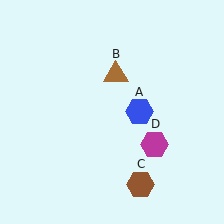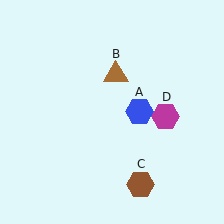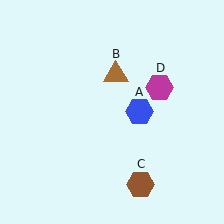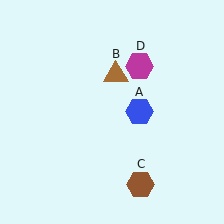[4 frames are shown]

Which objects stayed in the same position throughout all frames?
Blue hexagon (object A) and brown triangle (object B) and brown hexagon (object C) remained stationary.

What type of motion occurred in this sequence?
The magenta hexagon (object D) rotated counterclockwise around the center of the scene.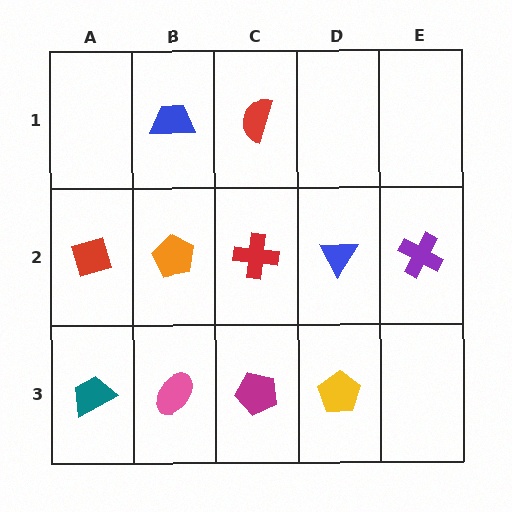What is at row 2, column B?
An orange pentagon.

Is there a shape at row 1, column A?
No, that cell is empty.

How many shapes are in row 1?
2 shapes.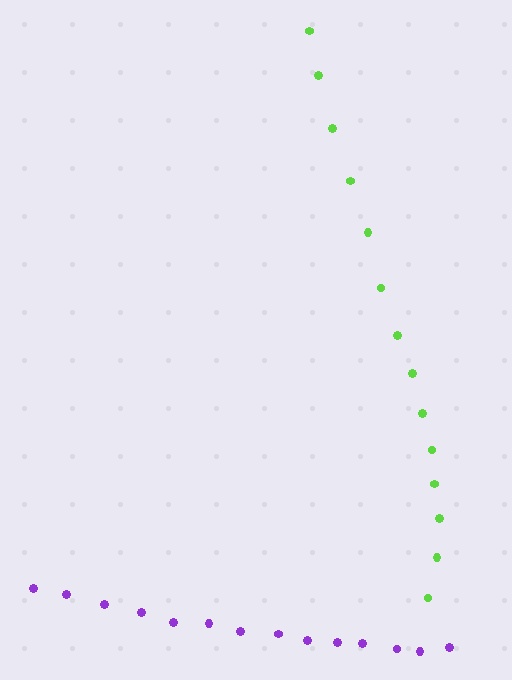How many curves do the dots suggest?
There are 2 distinct paths.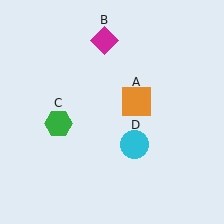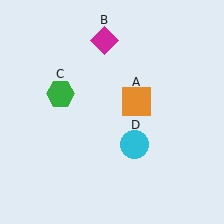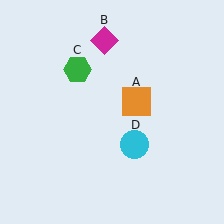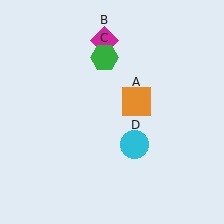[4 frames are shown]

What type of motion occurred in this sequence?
The green hexagon (object C) rotated clockwise around the center of the scene.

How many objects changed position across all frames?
1 object changed position: green hexagon (object C).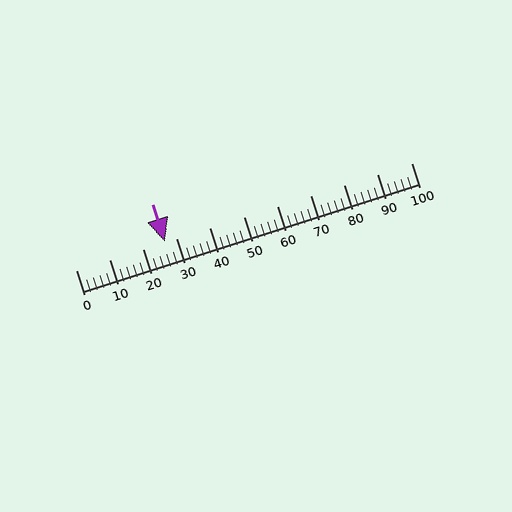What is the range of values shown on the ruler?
The ruler shows values from 0 to 100.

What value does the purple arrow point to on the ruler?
The purple arrow points to approximately 27.